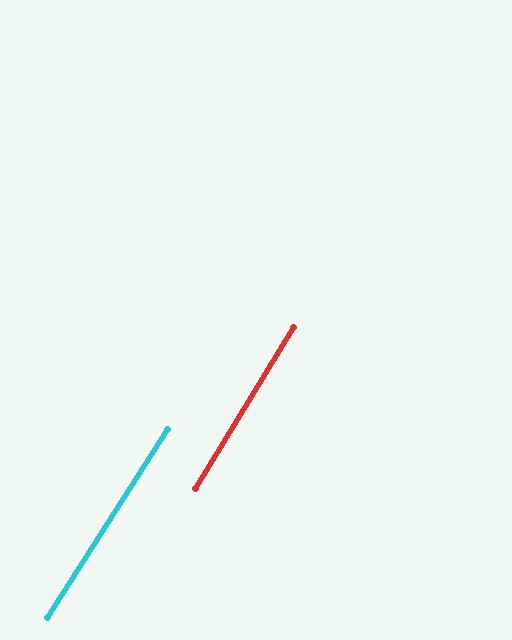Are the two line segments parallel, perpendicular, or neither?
Parallel — their directions differ by only 1.1°.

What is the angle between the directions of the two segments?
Approximately 1 degree.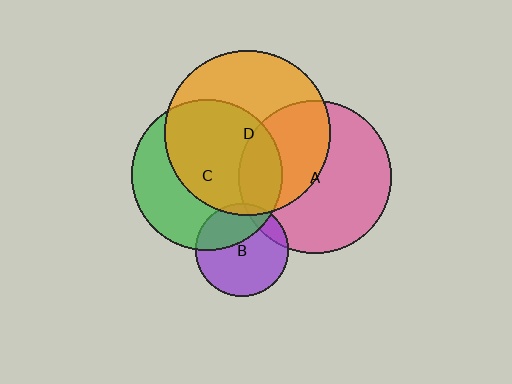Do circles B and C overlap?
Yes.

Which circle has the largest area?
Circle D (orange).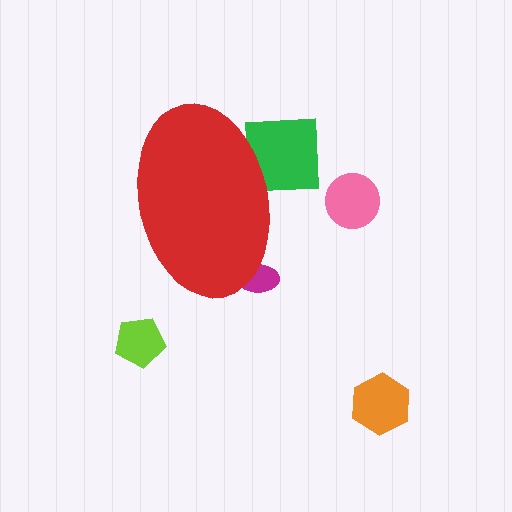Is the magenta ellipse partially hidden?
Yes, the magenta ellipse is partially hidden behind the red ellipse.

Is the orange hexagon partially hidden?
No, the orange hexagon is fully visible.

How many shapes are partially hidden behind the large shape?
2 shapes are partially hidden.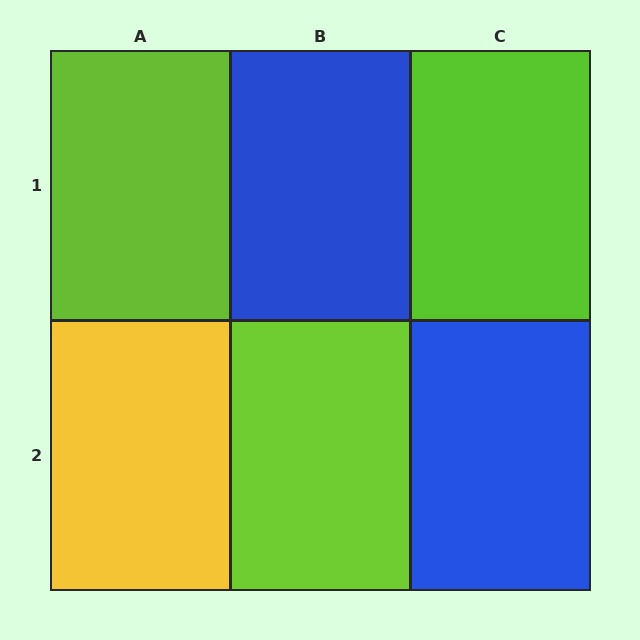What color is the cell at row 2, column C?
Blue.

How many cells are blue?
2 cells are blue.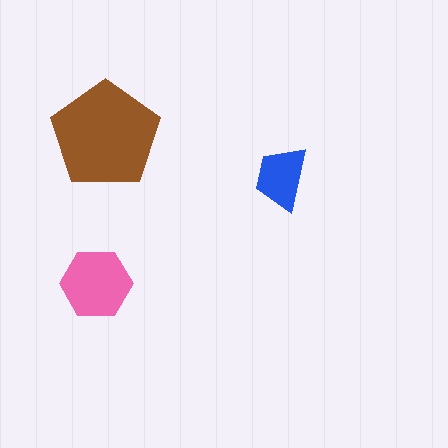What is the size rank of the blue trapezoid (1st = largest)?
3rd.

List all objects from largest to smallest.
The brown pentagon, the pink hexagon, the blue trapezoid.